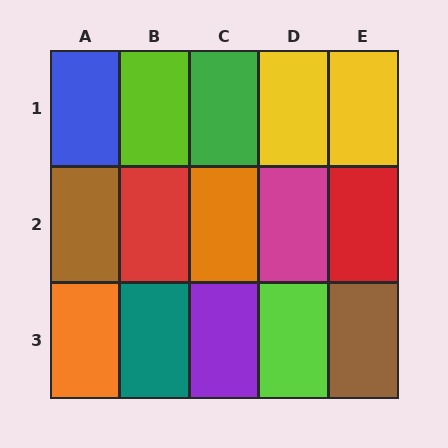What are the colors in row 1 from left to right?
Blue, lime, green, yellow, yellow.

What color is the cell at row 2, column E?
Red.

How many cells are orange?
2 cells are orange.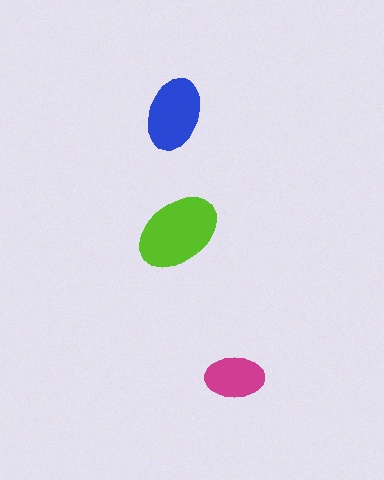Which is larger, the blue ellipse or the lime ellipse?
The lime one.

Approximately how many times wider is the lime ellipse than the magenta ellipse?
About 1.5 times wider.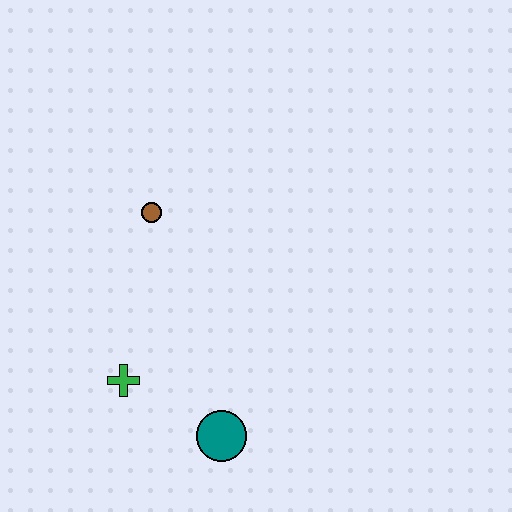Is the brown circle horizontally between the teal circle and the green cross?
Yes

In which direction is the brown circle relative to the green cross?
The brown circle is above the green cross.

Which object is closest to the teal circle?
The green cross is closest to the teal circle.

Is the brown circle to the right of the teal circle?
No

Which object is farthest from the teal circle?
The brown circle is farthest from the teal circle.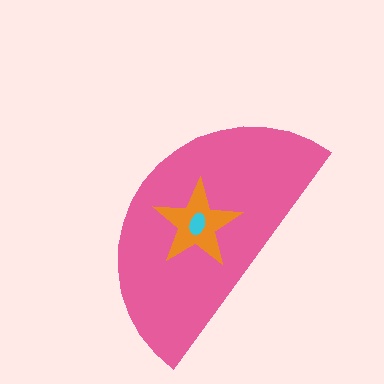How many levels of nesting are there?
3.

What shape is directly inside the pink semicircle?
The orange star.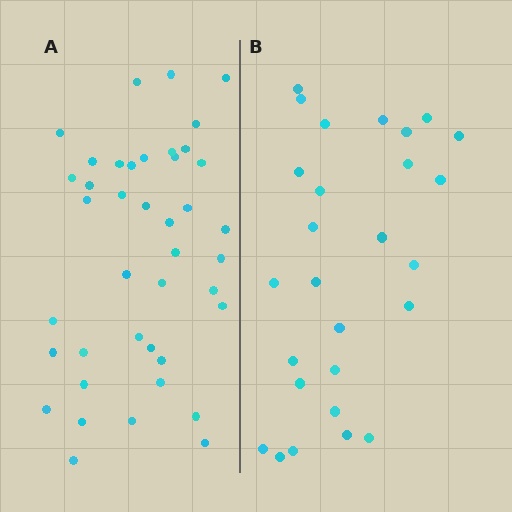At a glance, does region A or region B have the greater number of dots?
Region A (the left region) has more dots.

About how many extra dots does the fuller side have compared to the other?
Region A has approximately 15 more dots than region B.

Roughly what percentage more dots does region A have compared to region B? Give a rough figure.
About 50% more.